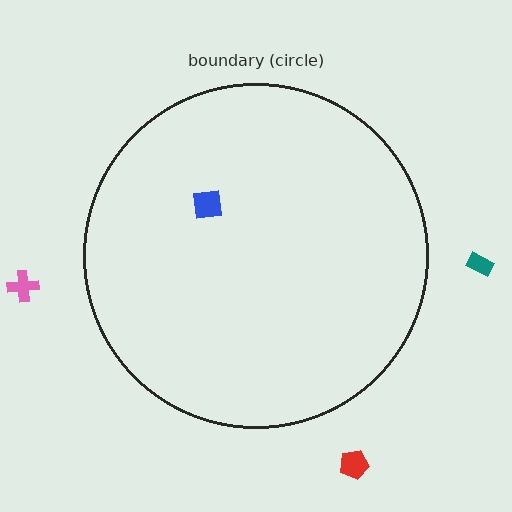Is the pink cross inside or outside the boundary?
Outside.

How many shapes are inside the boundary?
1 inside, 3 outside.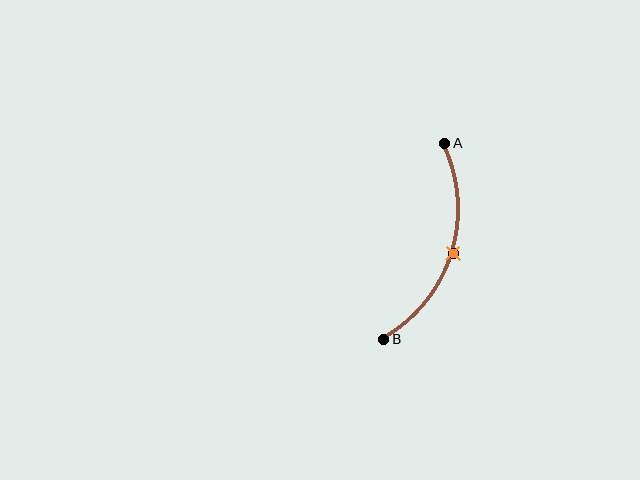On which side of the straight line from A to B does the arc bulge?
The arc bulges to the right of the straight line connecting A and B.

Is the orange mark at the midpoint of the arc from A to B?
Yes. The orange mark lies on the arc at equal arc-length from both A and B — it is the arc midpoint.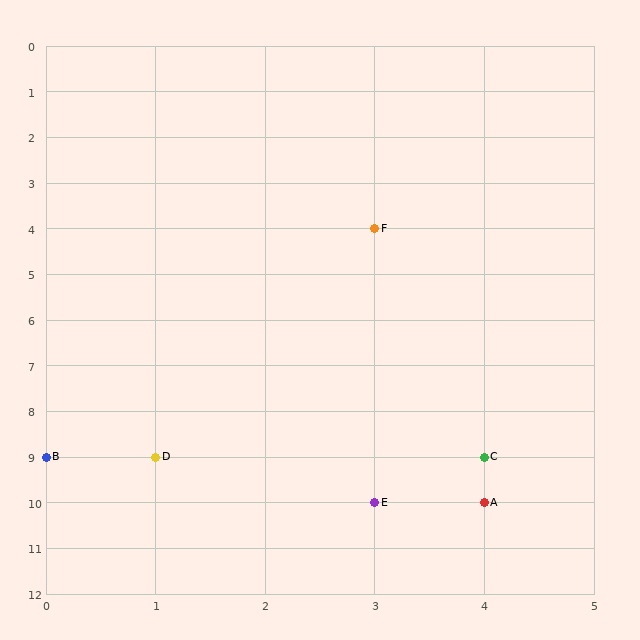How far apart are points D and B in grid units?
Points D and B are 1 column apart.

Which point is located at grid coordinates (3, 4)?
Point F is at (3, 4).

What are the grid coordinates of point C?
Point C is at grid coordinates (4, 9).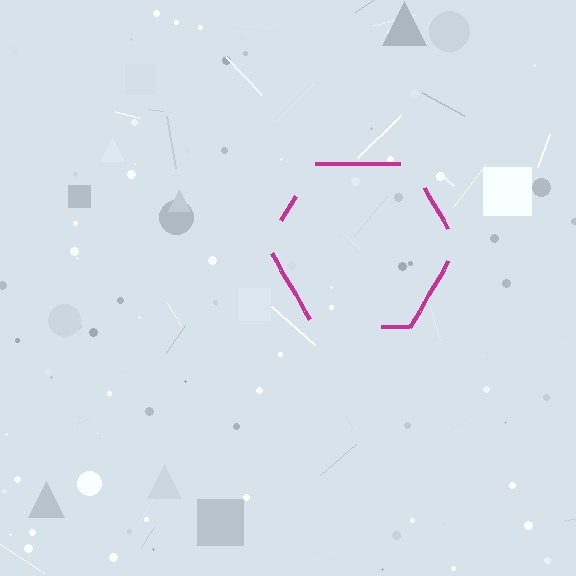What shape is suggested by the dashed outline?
The dashed outline suggests a hexagon.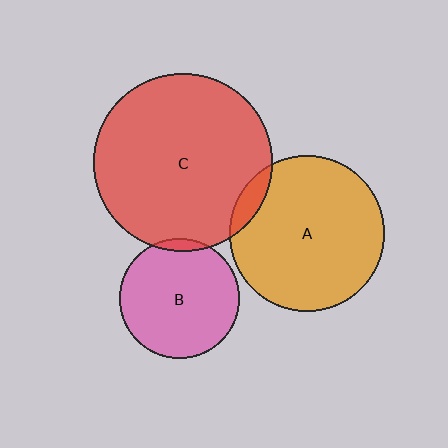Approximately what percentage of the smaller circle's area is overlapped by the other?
Approximately 5%.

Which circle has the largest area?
Circle C (red).